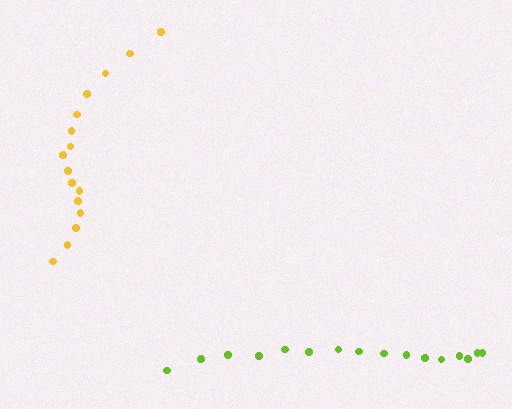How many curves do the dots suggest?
There are 2 distinct paths.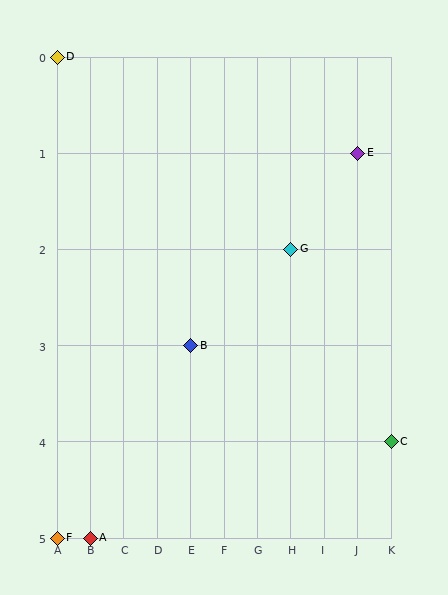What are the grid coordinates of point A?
Point A is at grid coordinates (B, 5).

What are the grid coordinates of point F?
Point F is at grid coordinates (A, 5).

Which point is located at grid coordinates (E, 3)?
Point B is at (E, 3).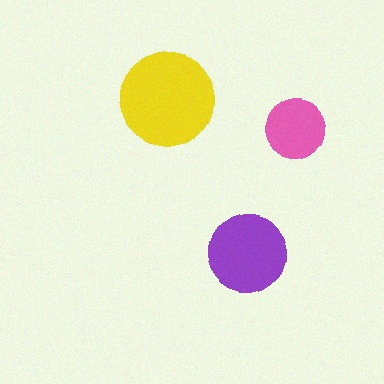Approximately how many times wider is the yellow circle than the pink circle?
About 1.5 times wider.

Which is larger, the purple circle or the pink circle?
The purple one.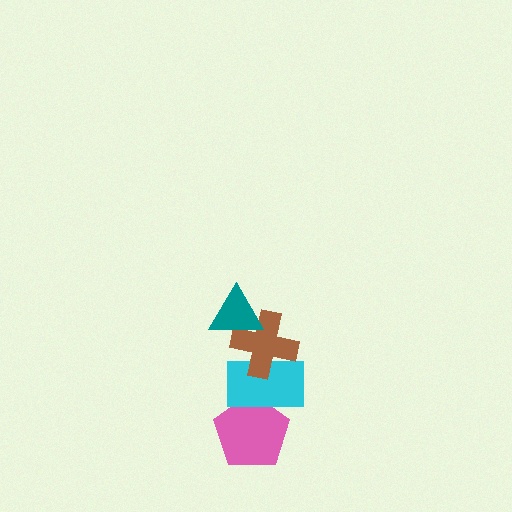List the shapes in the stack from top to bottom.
From top to bottom: the teal triangle, the brown cross, the cyan rectangle, the pink pentagon.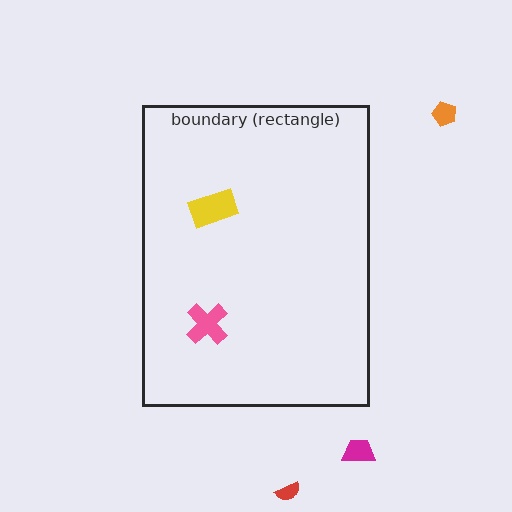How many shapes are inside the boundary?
2 inside, 3 outside.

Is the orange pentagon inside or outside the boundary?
Outside.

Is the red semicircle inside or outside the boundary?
Outside.